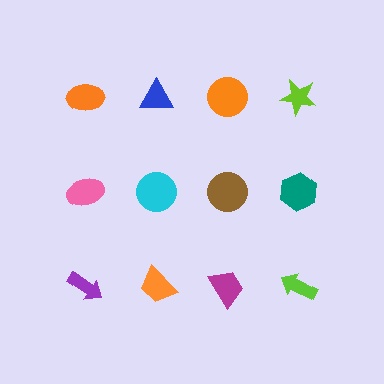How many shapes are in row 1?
4 shapes.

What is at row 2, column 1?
A pink ellipse.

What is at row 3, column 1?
A purple arrow.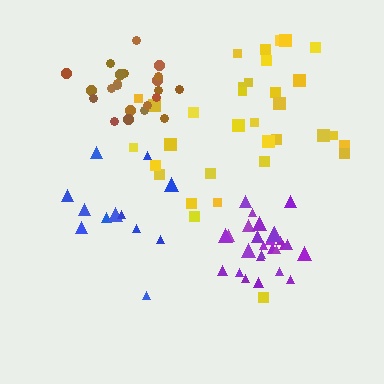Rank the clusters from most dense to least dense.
purple, brown, yellow, blue.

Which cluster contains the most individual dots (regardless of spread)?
Yellow (33).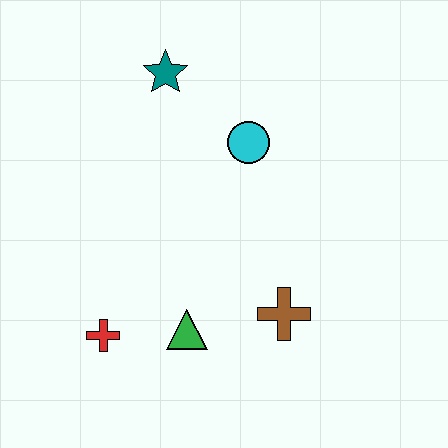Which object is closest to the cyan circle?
The teal star is closest to the cyan circle.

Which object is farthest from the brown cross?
The teal star is farthest from the brown cross.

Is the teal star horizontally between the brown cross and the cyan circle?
No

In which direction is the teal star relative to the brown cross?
The teal star is above the brown cross.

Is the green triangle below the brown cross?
Yes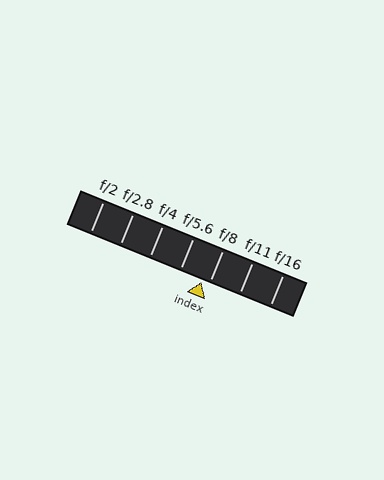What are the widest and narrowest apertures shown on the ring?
The widest aperture shown is f/2 and the narrowest is f/16.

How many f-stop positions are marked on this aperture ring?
There are 7 f-stop positions marked.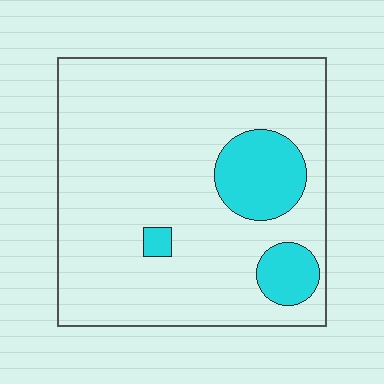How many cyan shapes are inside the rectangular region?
3.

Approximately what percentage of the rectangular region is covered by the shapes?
Approximately 15%.